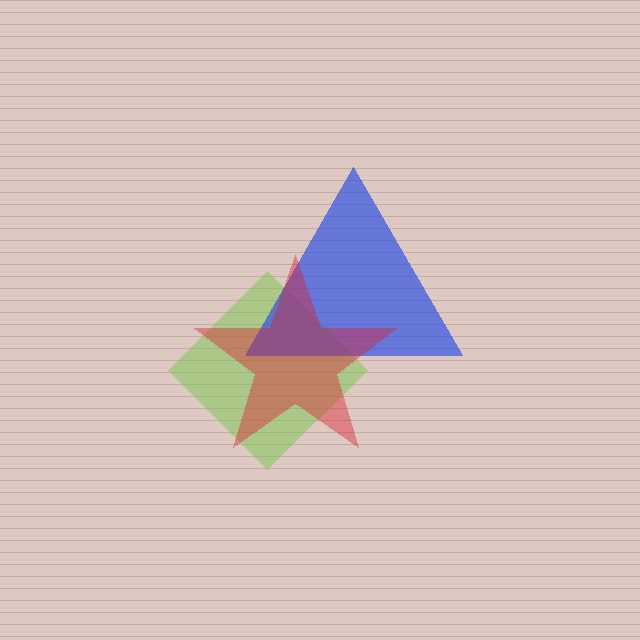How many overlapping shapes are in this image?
There are 3 overlapping shapes in the image.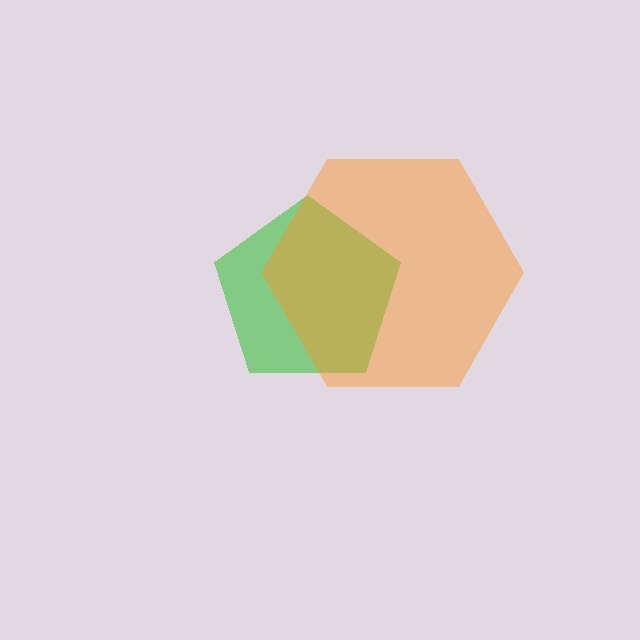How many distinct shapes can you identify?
There are 2 distinct shapes: a green pentagon, an orange hexagon.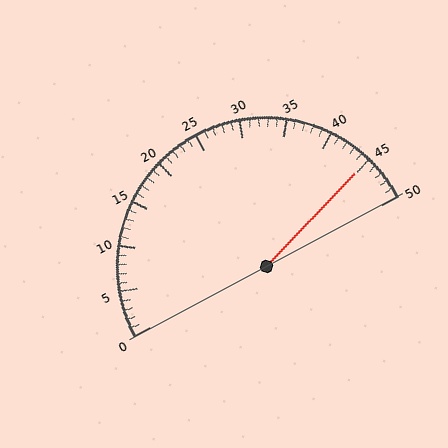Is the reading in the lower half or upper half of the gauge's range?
The reading is in the upper half of the range (0 to 50).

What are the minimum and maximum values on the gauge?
The gauge ranges from 0 to 50.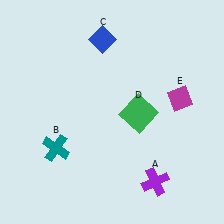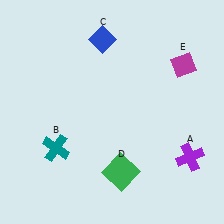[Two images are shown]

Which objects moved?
The objects that moved are: the purple cross (A), the green square (D), the magenta diamond (E).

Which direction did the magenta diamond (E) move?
The magenta diamond (E) moved up.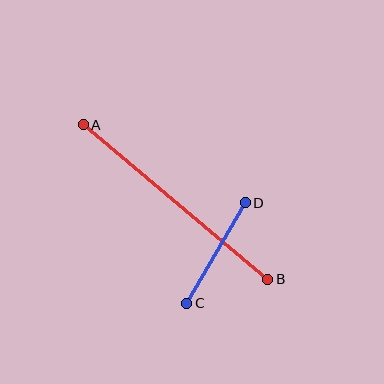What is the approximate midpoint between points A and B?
The midpoint is at approximately (175, 202) pixels.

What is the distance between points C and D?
The distance is approximately 116 pixels.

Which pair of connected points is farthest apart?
Points A and B are farthest apart.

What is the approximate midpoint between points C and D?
The midpoint is at approximately (216, 253) pixels.